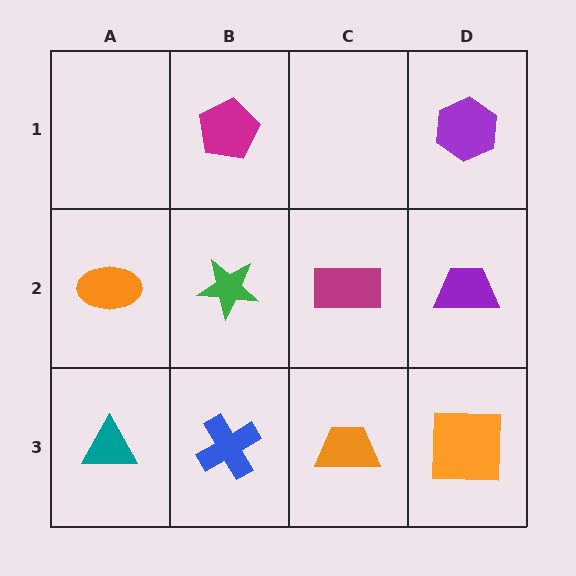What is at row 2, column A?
An orange ellipse.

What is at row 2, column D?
A purple trapezoid.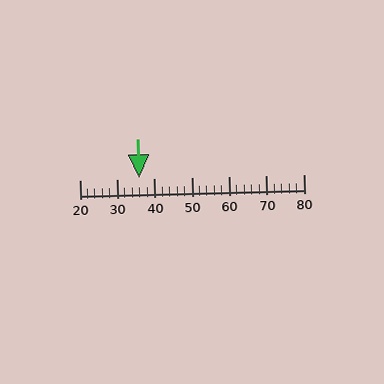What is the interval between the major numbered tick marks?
The major tick marks are spaced 10 units apart.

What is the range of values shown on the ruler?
The ruler shows values from 20 to 80.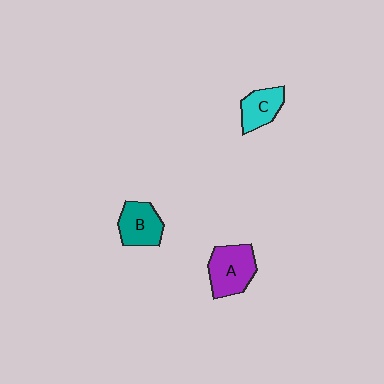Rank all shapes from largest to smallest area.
From largest to smallest: A (purple), B (teal), C (cyan).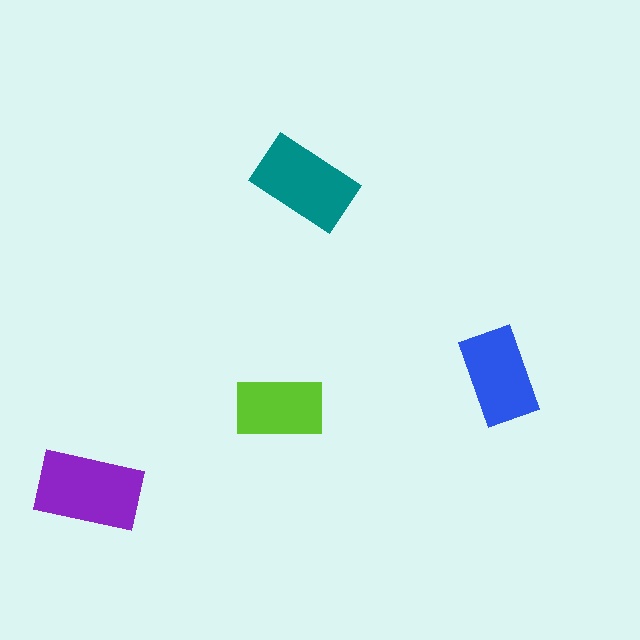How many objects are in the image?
There are 4 objects in the image.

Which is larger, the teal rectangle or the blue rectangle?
The teal one.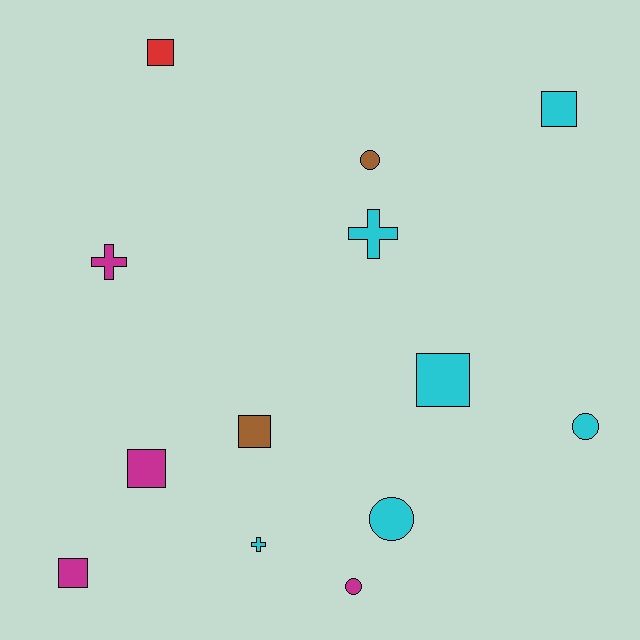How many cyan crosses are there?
There are 2 cyan crosses.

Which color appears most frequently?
Cyan, with 6 objects.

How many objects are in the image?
There are 13 objects.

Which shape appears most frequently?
Square, with 6 objects.